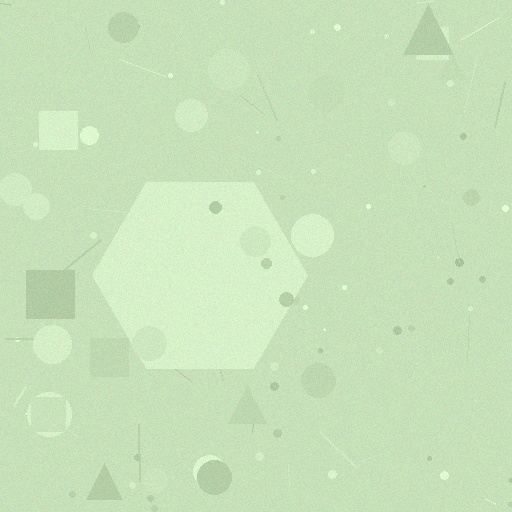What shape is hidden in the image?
A hexagon is hidden in the image.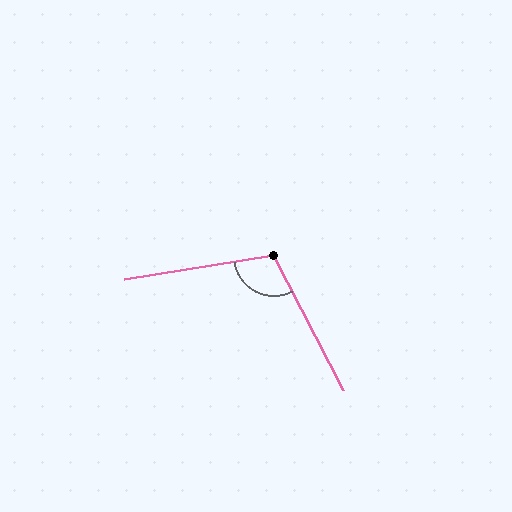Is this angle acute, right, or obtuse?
It is obtuse.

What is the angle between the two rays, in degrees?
Approximately 108 degrees.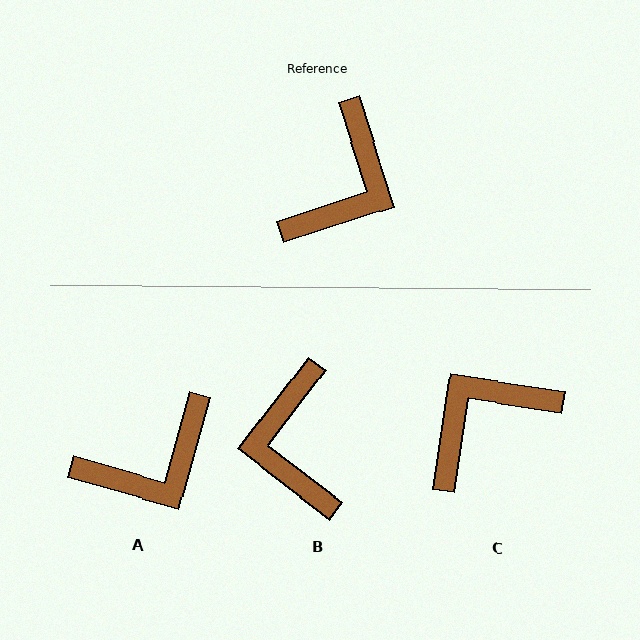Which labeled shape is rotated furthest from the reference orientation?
C, about 154 degrees away.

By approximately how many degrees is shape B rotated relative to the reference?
Approximately 145 degrees clockwise.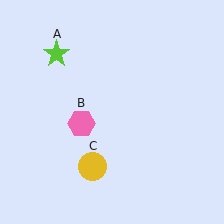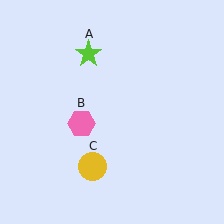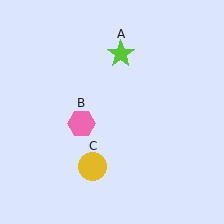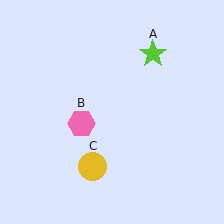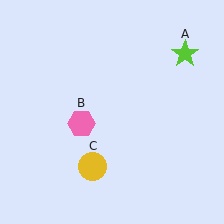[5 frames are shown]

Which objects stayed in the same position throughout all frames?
Pink hexagon (object B) and yellow circle (object C) remained stationary.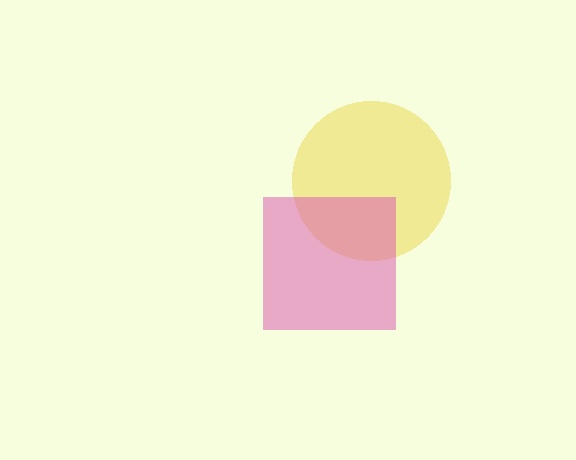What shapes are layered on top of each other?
The layered shapes are: a yellow circle, a pink square.